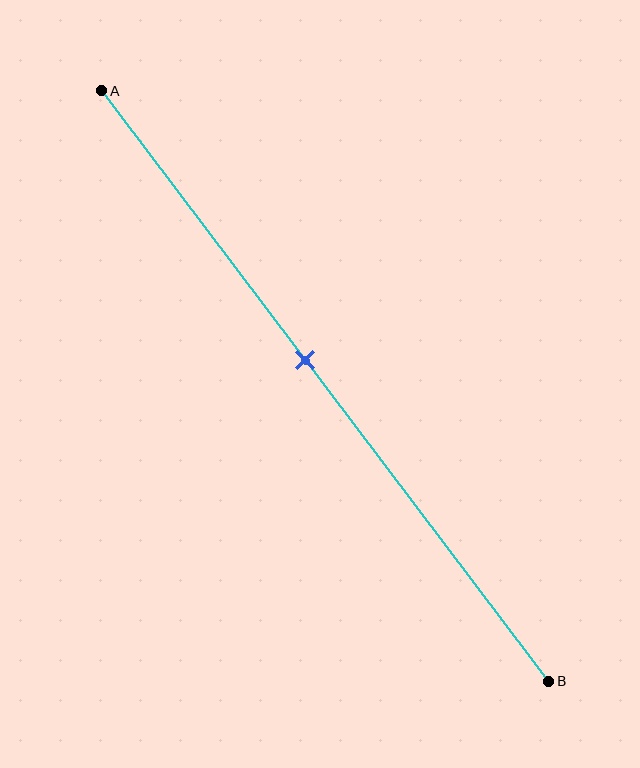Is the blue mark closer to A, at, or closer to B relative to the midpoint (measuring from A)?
The blue mark is closer to point A than the midpoint of segment AB.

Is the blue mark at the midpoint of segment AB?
No, the mark is at about 45% from A, not at the 50% midpoint.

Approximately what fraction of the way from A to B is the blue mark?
The blue mark is approximately 45% of the way from A to B.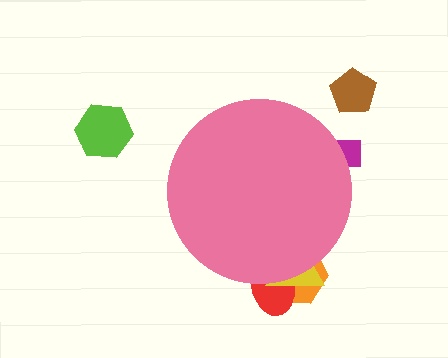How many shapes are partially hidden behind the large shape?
4 shapes are partially hidden.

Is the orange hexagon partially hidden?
Yes, the orange hexagon is partially hidden behind the pink circle.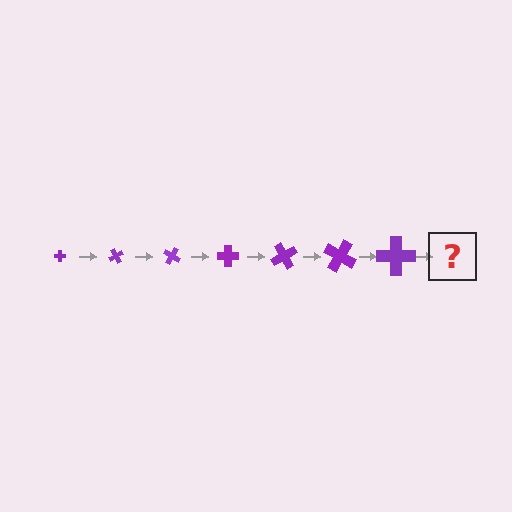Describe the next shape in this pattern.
It should be a cross, larger than the previous one and rotated 420 degrees from the start.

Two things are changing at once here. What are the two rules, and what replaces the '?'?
The two rules are that the cross grows larger each step and it rotates 60 degrees each step. The '?' should be a cross, larger than the previous one and rotated 420 degrees from the start.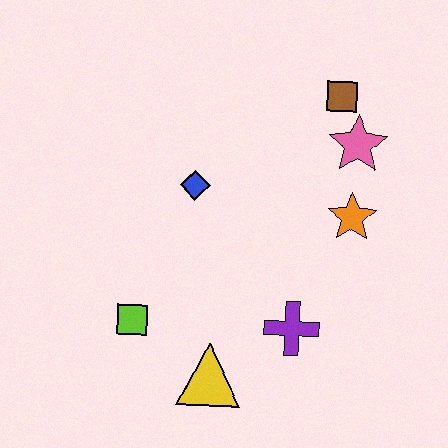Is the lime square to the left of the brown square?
Yes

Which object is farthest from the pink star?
The lime square is farthest from the pink star.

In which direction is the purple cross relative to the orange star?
The purple cross is below the orange star.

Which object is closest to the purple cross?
The yellow triangle is closest to the purple cross.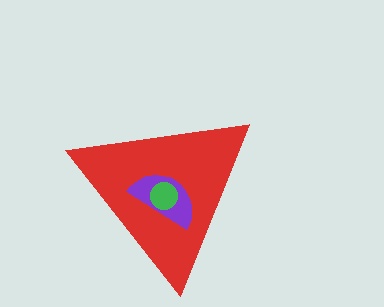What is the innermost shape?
The green circle.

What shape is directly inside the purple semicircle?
The green circle.